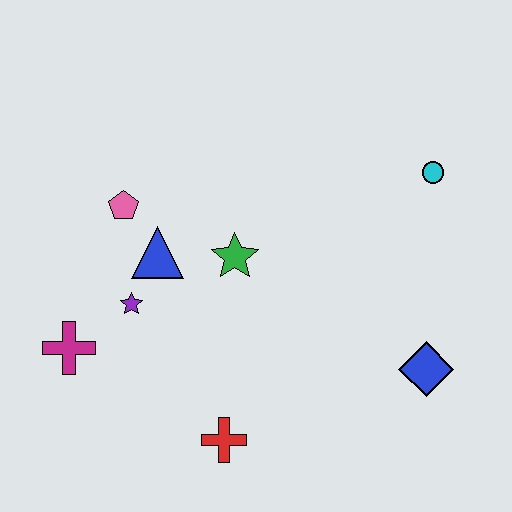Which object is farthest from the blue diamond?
The magenta cross is farthest from the blue diamond.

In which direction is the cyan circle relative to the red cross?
The cyan circle is above the red cross.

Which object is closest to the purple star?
The blue triangle is closest to the purple star.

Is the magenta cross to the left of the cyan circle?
Yes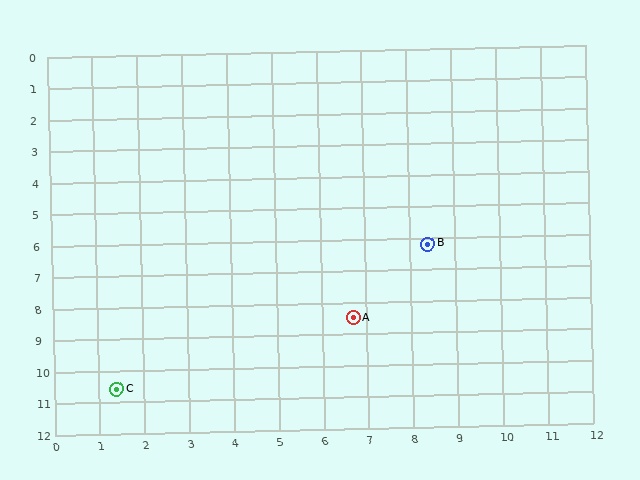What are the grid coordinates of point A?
Point A is at approximately (6.7, 8.5).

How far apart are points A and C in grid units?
Points A and C are about 5.7 grid units apart.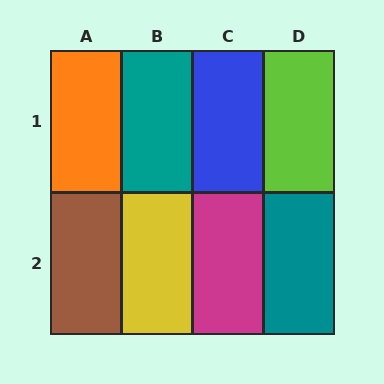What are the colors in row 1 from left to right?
Orange, teal, blue, lime.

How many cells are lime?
1 cell is lime.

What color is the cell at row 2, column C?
Magenta.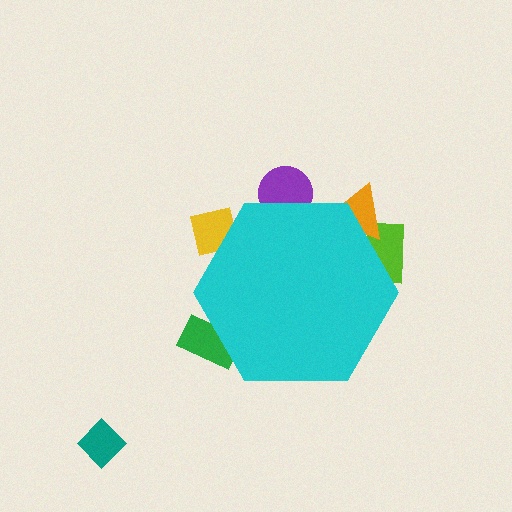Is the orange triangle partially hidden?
Yes, the orange triangle is partially hidden behind the cyan hexagon.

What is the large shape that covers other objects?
A cyan hexagon.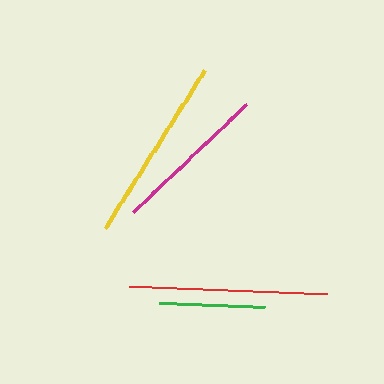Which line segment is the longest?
The red line is the longest at approximately 198 pixels.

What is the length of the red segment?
The red segment is approximately 198 pixels long.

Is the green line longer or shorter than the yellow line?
The yellow line is longer than the green line.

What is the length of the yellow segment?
The yellow segment is approximately 185 pixels long.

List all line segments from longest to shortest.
From longest to shortest: red, yellow, magenta, green.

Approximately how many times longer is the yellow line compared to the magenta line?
The yellow line is approximately 1.2 times the length of the magenta line.